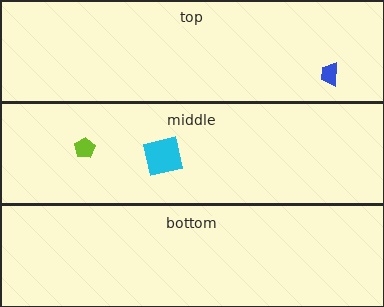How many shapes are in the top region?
1.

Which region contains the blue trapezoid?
The top region.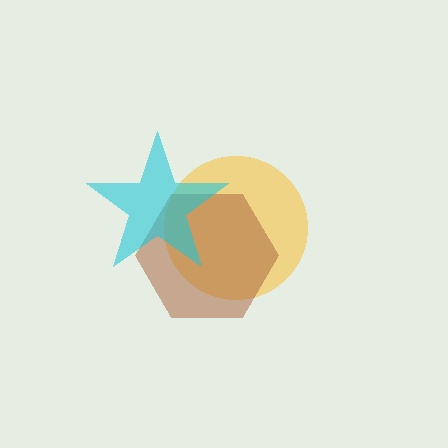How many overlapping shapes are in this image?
There are 3 overlapping shapes in the image.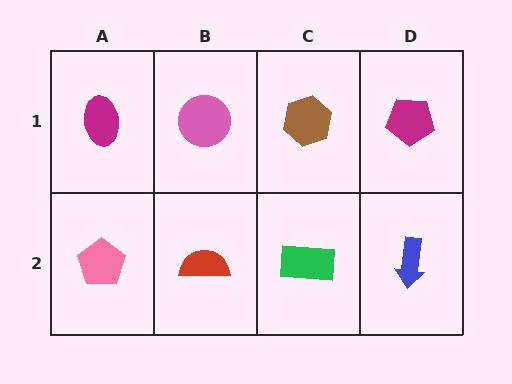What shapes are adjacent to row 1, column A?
A pink pentagon (row 2, column A), a pink circle (row 1, column B).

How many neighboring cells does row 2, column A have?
2.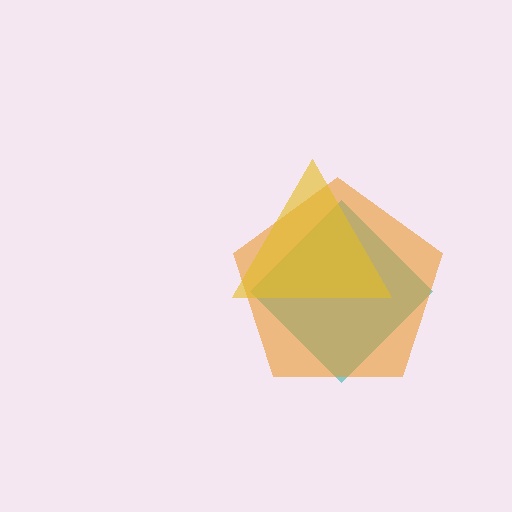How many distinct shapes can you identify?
There are 3 distinct shapes: a teal diamond, an orange pentagon, a yellow triangle.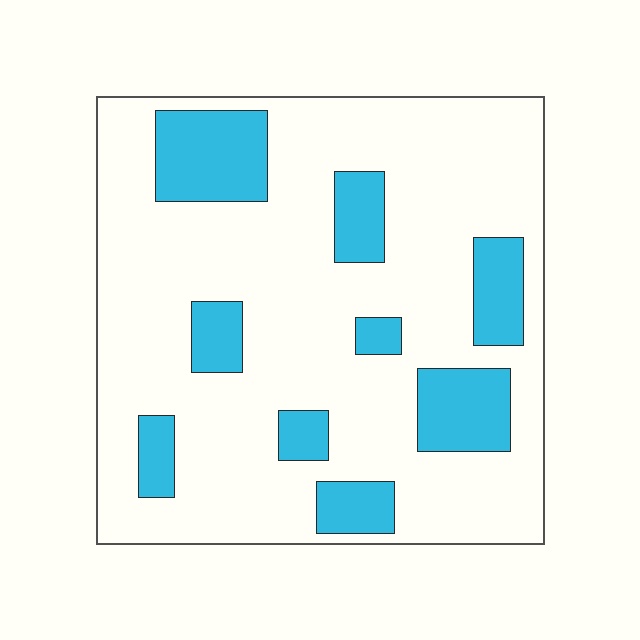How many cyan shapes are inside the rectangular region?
9.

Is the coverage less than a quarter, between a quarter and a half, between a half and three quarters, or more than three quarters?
Less than a quarter.